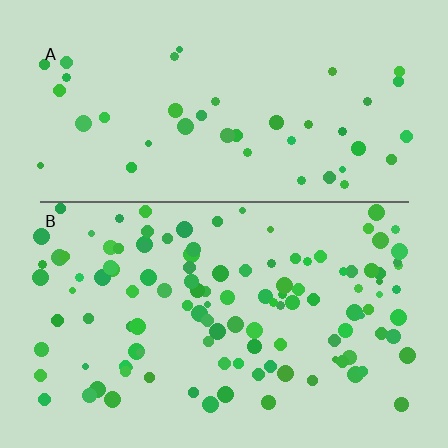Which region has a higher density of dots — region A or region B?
B (the bottom).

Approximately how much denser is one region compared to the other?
Approximately 2.8× — region B over region A.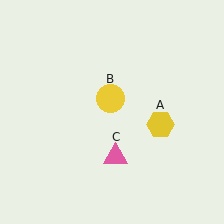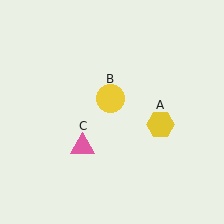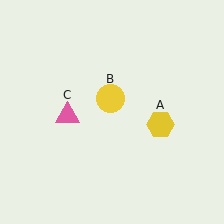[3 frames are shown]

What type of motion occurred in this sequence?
The pink triangle (object C) rotated clockwise around the center of the scene.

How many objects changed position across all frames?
1 object changed position: pink triangle (object C).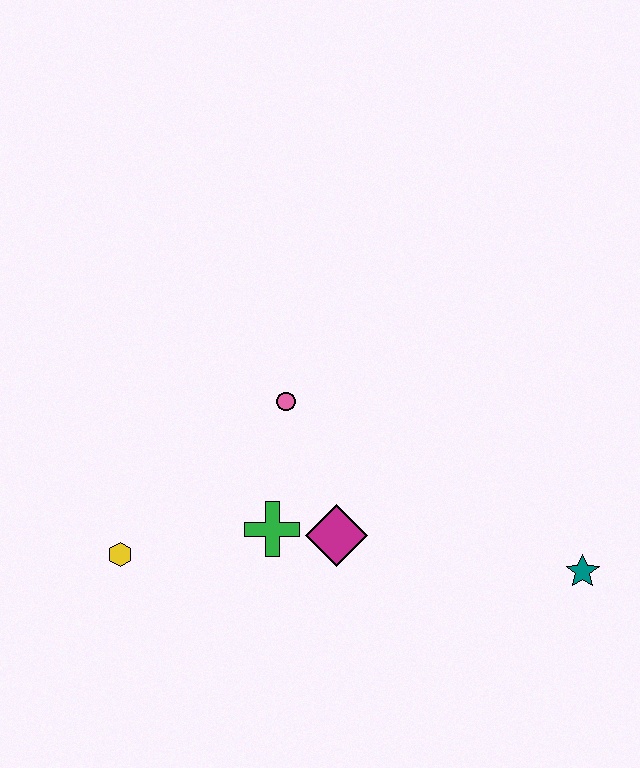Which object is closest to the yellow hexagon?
The green cross is closest to the yellow hexagon.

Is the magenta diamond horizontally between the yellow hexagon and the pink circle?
No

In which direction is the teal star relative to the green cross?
The teal star is to the right of the green cross.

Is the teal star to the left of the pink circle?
No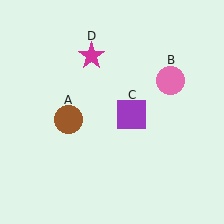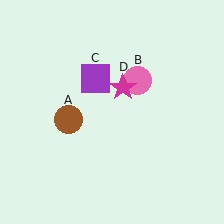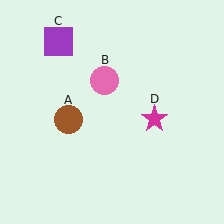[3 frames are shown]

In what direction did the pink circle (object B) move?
The pink circle (object B) moved left.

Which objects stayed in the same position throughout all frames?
Brown circle (object A) remained stationary.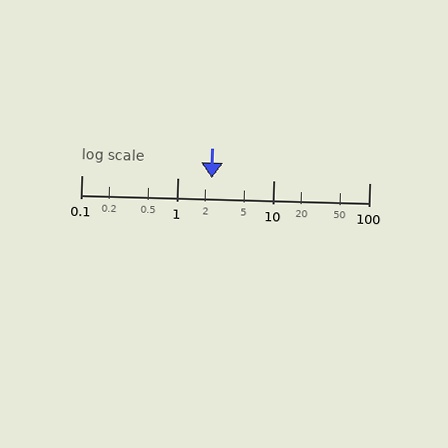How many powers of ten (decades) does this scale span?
The scale spans 3 decades, from 0.1 to 100.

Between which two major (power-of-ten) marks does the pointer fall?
The pointer is between 1 and 10.